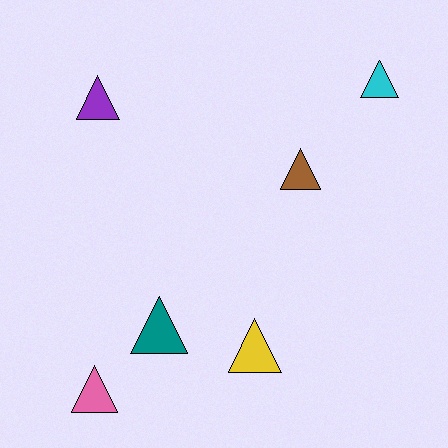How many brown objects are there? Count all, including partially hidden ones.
There is 1 brown object.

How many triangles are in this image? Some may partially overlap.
There are 6 triangles.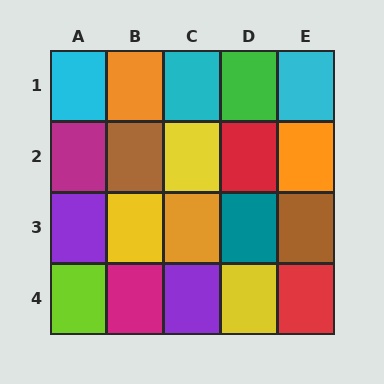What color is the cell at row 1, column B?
Orange.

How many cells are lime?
1 cell is lime.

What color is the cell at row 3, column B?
Yellow.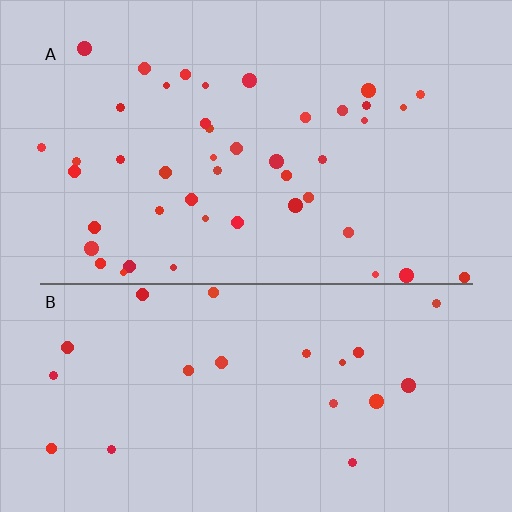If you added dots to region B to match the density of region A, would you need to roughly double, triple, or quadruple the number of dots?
Approximately double.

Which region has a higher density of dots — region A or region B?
A (the top).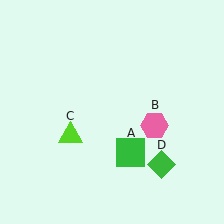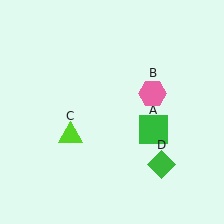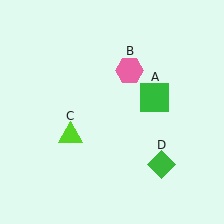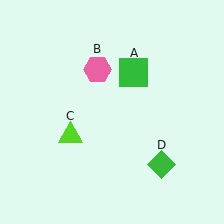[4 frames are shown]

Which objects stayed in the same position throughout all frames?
Lime triangle (object C) and green diamond (object D) remained stationary.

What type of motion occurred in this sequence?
The green square (object A), pink hexagon (object B) rotated counterclockwise around the center of the scene.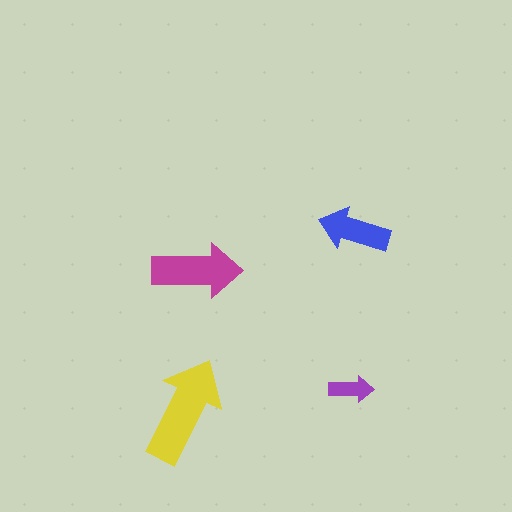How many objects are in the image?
There are 4 objects in the image.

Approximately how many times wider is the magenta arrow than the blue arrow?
About 1.5 times wider.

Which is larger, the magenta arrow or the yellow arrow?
The yellow one.